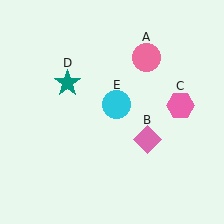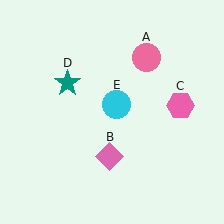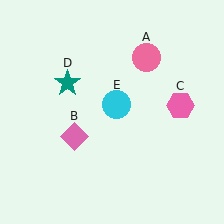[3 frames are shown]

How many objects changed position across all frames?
1 object changed position: pink diamond (object B).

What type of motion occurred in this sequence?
The pink diamond (object B) rotated clockwise around the center of the scene.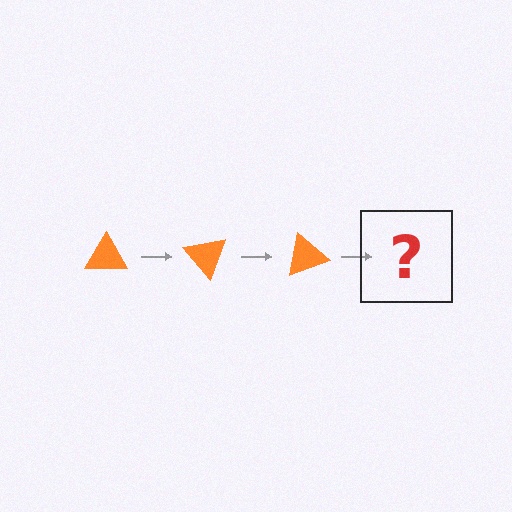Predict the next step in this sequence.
The next step is an orange triangle rotated 150 degrees.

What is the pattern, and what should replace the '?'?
The pattern is that the triangle rotates 50 degrees each step. The '?' should be an orange triangle rotated 150 degrees.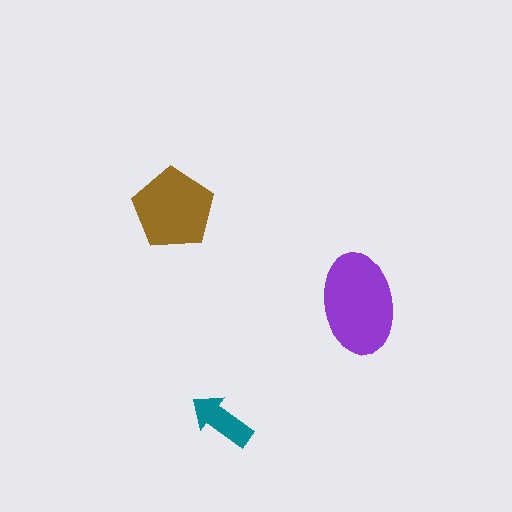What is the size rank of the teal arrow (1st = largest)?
3rd.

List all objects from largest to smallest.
The purple ellipse, the brown pentagon, the teal arrow.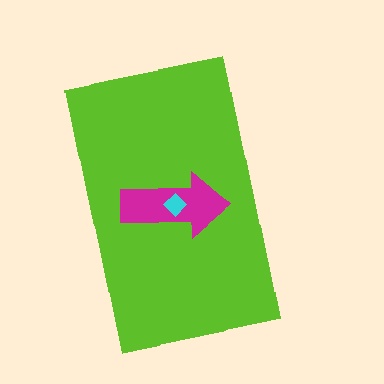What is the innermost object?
The cyan diamond.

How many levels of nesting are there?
3.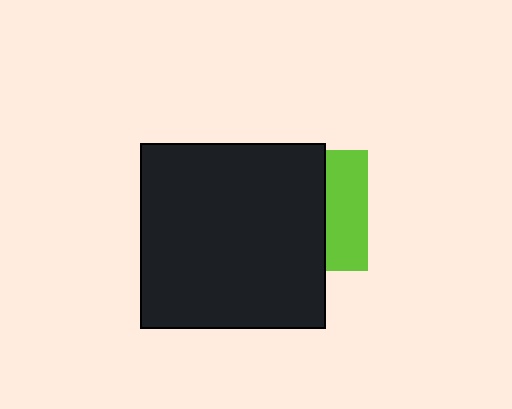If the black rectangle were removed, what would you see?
You would see the complete lime square.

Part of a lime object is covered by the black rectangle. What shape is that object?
It is a square.